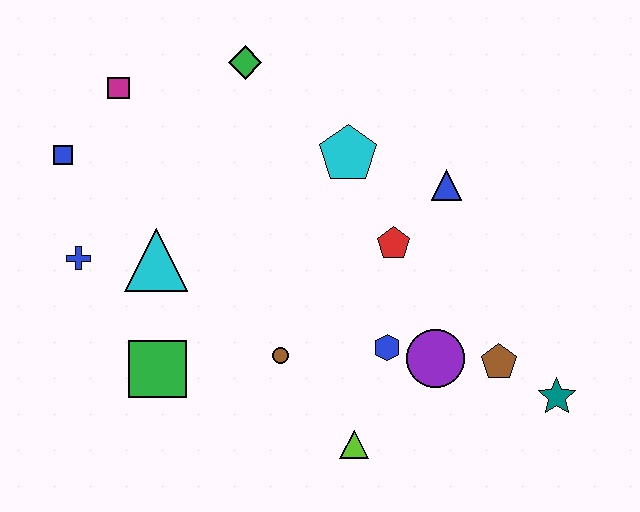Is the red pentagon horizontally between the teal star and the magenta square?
Yes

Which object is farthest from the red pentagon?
The blue square is farthest from the red pentagon.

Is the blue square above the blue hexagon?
Yes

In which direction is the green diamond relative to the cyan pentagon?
The green diamond is to the left of the cyan pentagon.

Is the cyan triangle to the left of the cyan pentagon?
Yes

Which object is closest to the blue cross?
The cyan triangle is closest to the blue cross.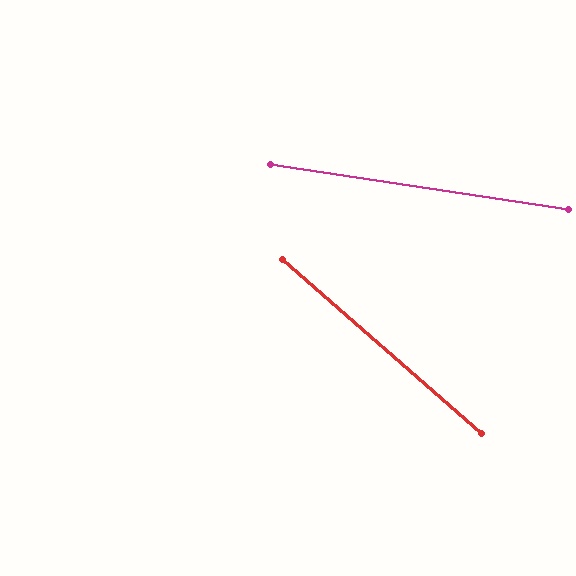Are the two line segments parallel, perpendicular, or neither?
Neither parallel nor perpendicular — they differ by about 33°.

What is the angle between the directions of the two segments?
Approximately 33 degrees.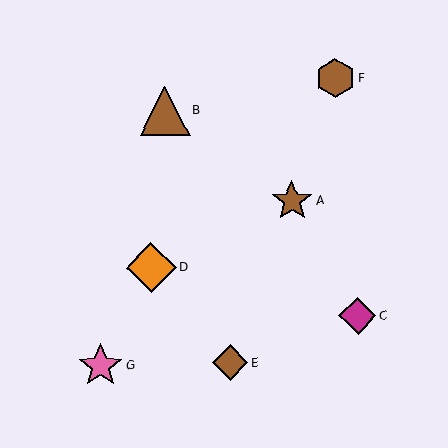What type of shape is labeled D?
Shape D is an orange diamond.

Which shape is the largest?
The brown triangle (labeled B) is the largest.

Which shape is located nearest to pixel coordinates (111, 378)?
The pink star (labeled G) at (101, 366) is nearest to that location.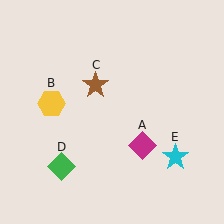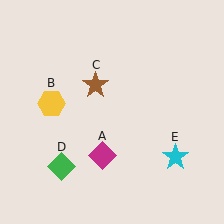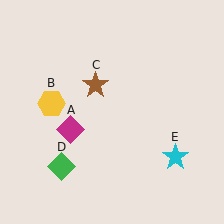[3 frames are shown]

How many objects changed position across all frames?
1 object changed position: magenta diamond (object A).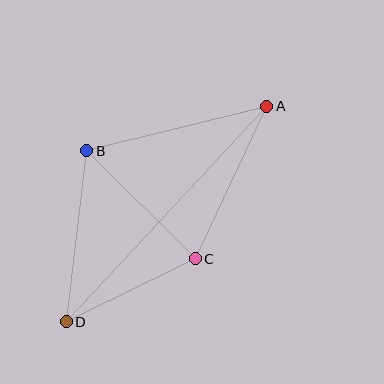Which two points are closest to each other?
Points C and D are closest to each other.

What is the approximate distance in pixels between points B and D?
The distance between B and D is approximately 172 pixels.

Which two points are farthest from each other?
Points A and D are farthest from each other.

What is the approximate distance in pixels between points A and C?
The distance between A and C is approximately 169 pixels.